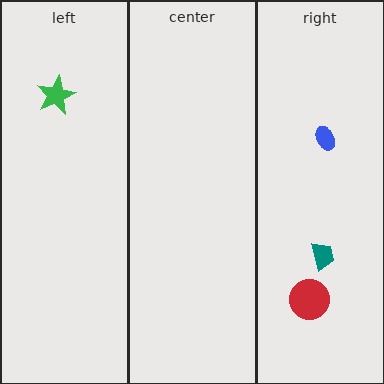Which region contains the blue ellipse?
The right region.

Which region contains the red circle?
The right region.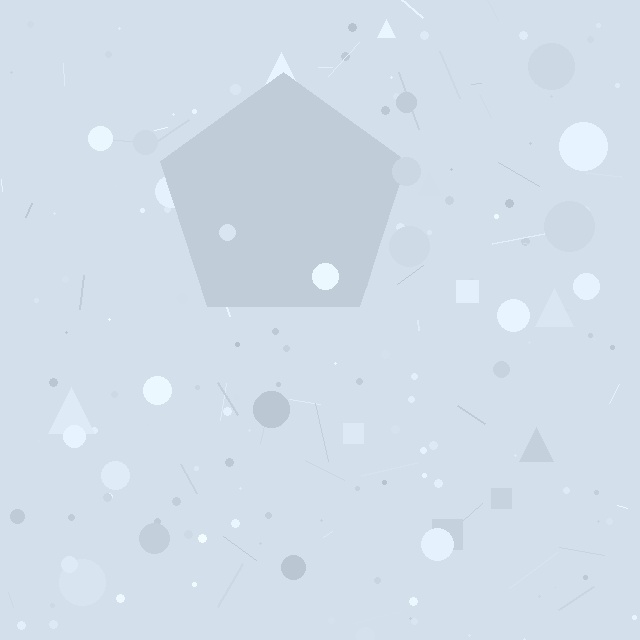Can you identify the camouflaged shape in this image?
The camouflaged shape is a pentagon.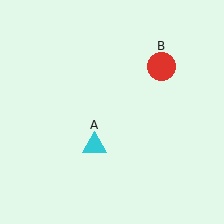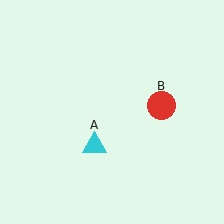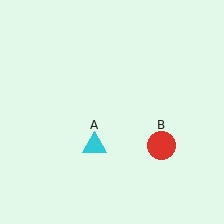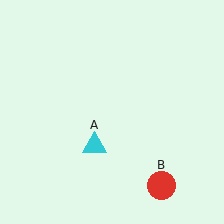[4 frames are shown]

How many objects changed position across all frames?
1 object changed position: red circle (object B).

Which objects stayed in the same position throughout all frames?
Cyan triangle (object A) remained stationary.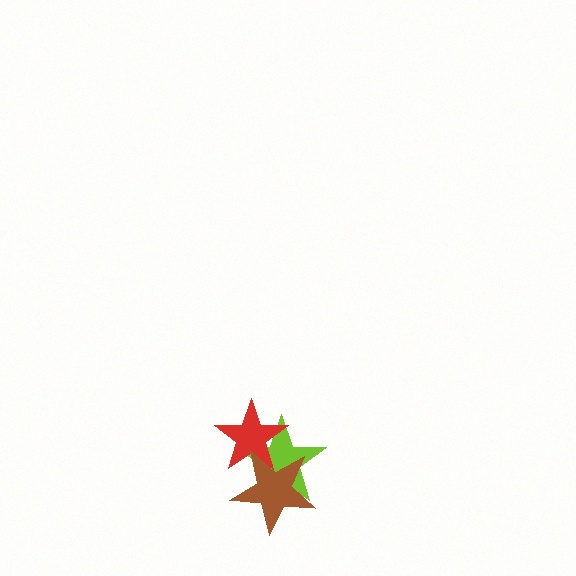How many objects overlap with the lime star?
2 objects overlap with the lime star.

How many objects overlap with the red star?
2 objects overlap with the red star.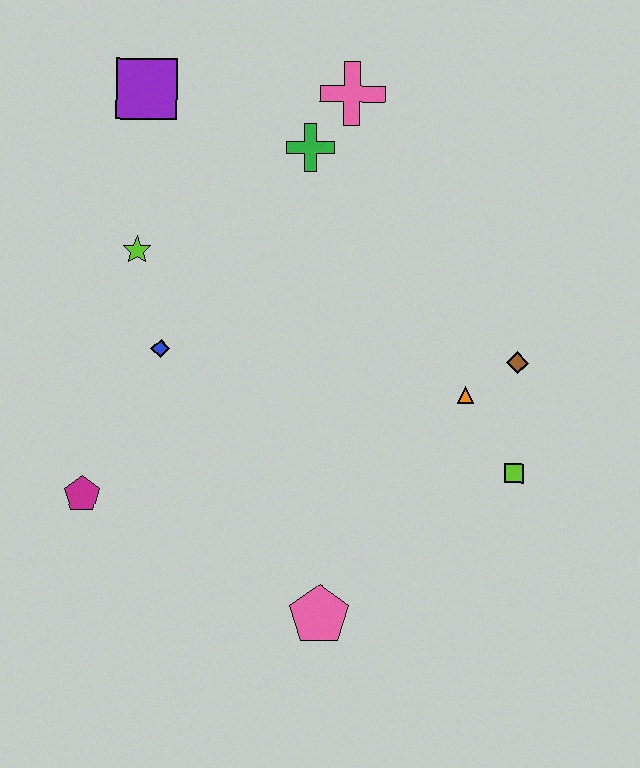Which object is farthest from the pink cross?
The pink pentagon is farthest from the pink cross.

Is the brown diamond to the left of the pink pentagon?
No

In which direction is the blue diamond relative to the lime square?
The blue diamond is to the left of the lime square.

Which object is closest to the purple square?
The lime star is closest to the purple square.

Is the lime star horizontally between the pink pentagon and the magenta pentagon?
Yes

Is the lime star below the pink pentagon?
No